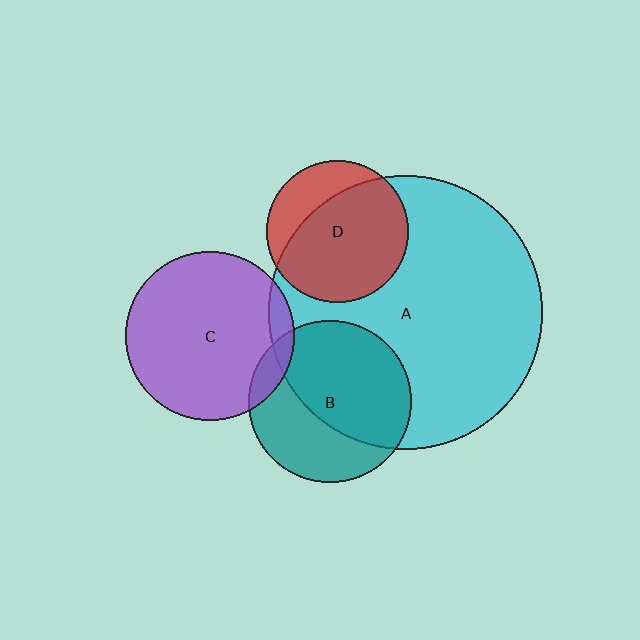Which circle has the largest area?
Circle A (cyan).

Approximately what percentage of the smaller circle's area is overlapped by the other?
Approximately 10%.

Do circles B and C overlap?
Yes.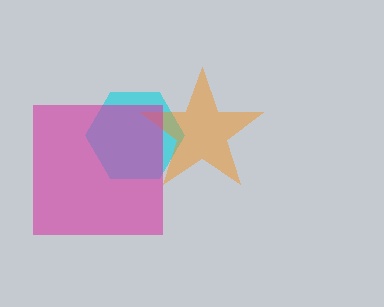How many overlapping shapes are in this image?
There are 3 overlapping shapes in the image.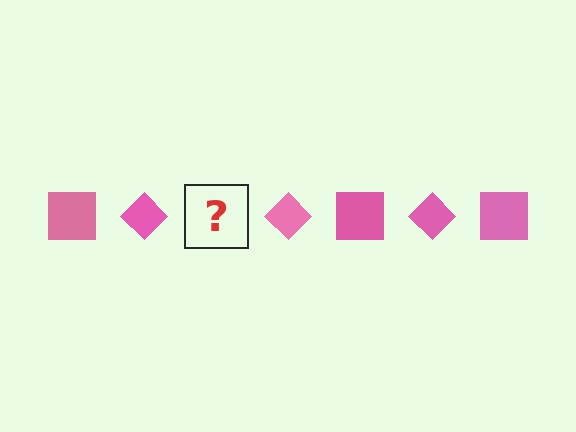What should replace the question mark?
The question mark should be replaced with a pink square.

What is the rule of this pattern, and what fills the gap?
The rule is that the pattern cycles through square, diamond shapes in pink. The gap should be filled with a pink square.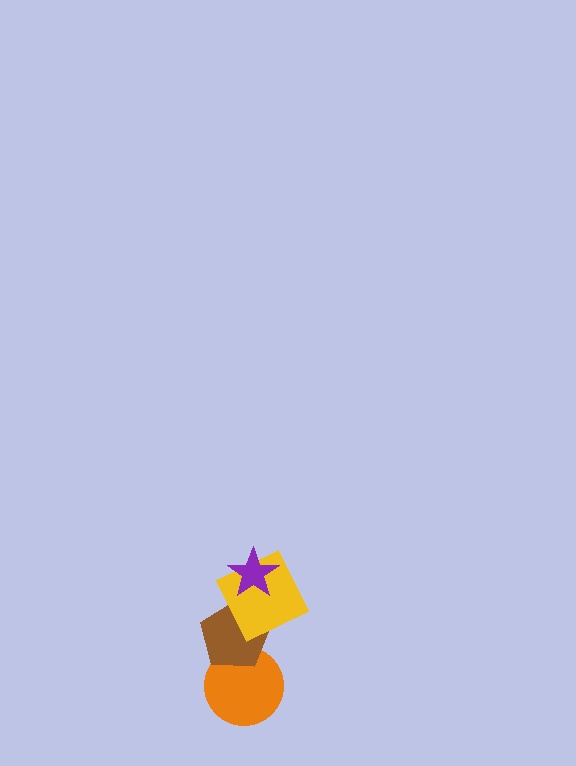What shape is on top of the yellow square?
The purple star is on top of the yellow square.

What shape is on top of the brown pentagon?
The yellow square is on top of the brown pentagon.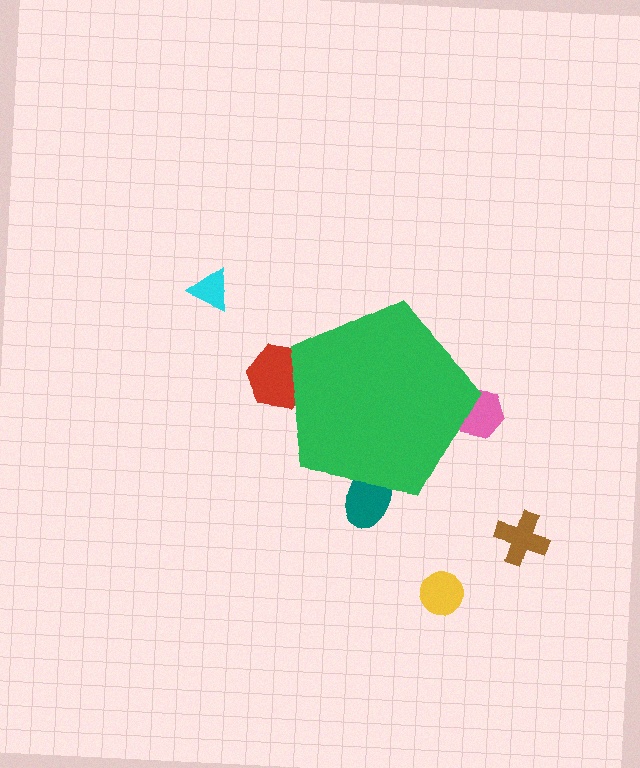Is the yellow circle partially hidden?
No, the yellow circle is fully visible.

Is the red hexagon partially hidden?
Yes, the red hexagon is partially hidden behind the green pentagon.